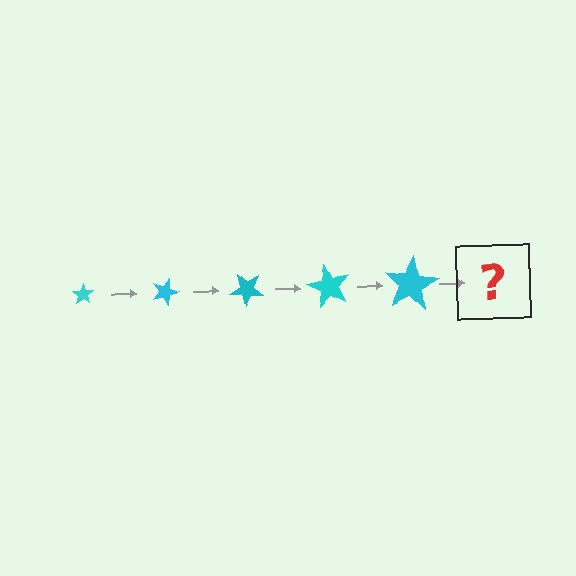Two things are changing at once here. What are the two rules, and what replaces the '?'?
The two rules are that the star grows larger each step and it rotates 20 degrees each step. The '?' should be a star, larger than the previous one and rotated 100 degrees from the start.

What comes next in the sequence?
The next element should be a star, larger than the previous one and rotated 100 degrees from the start.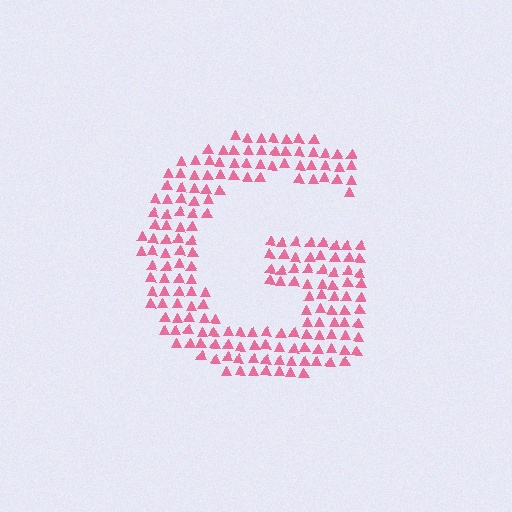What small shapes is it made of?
It is made of small triangles.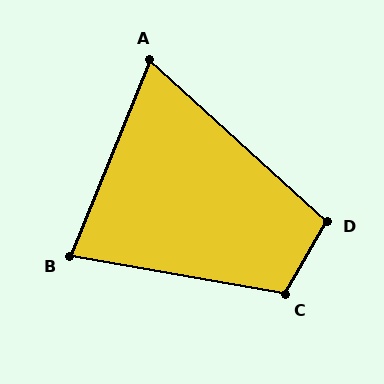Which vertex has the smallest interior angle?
A, at approximately 70 degrees.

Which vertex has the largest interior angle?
C, at approximately 110 degrees.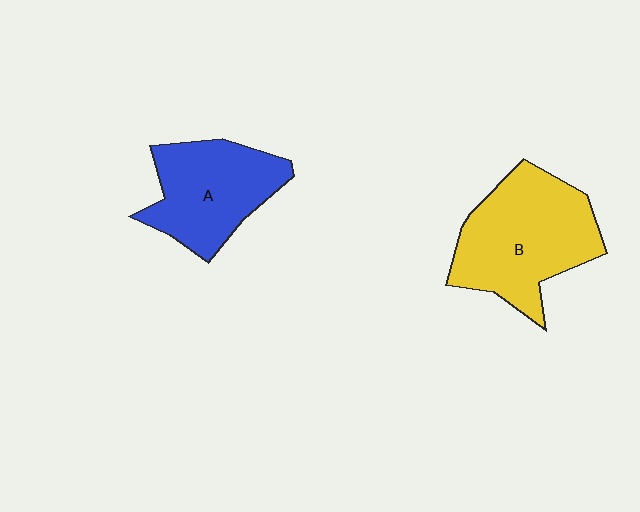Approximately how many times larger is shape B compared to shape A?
Approximately 1.3 times.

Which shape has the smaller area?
Shape A (blue).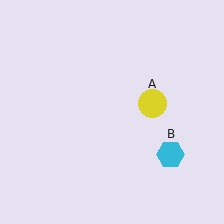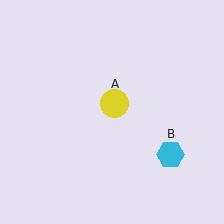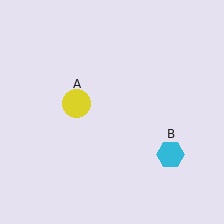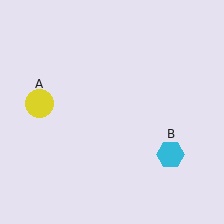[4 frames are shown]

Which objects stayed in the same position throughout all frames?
Cyan hexagon (object B) remained stationary.